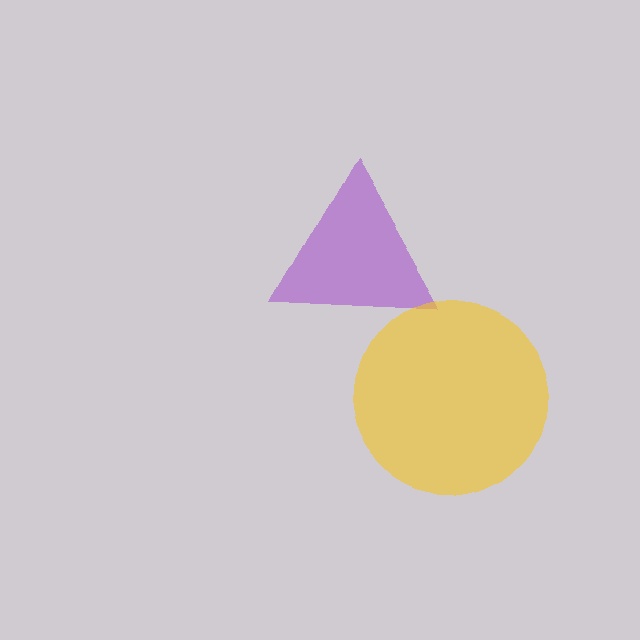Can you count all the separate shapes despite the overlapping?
Yes, there are 2 separate shapes.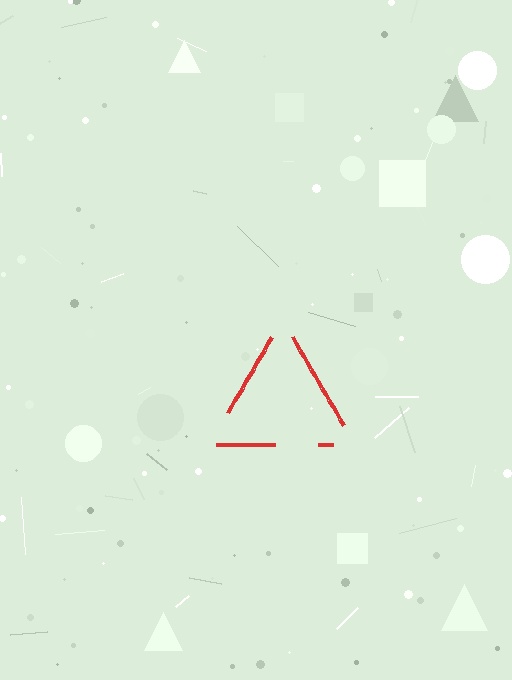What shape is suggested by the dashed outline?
The dashed outline suggests a triangle.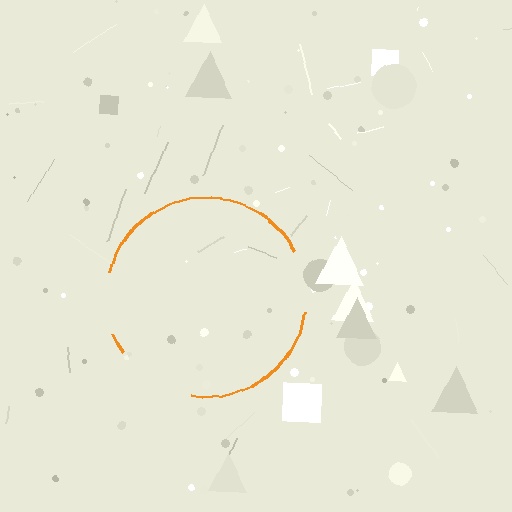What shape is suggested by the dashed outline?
The dashed outline suggests a circle.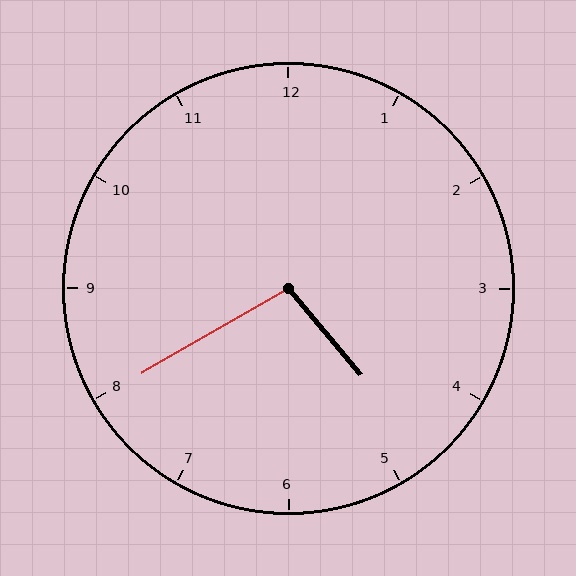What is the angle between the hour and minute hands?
Approximately 100 degrees.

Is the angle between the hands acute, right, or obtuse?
It is obtuse.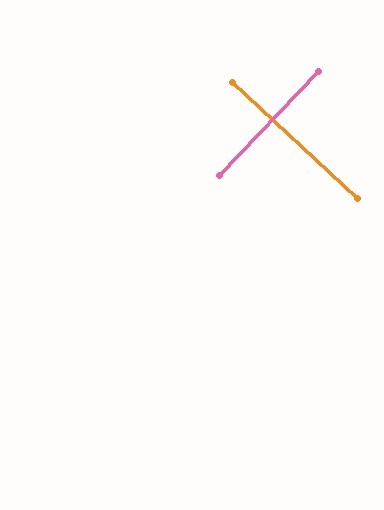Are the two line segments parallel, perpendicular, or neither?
Perpendicular — they meet at approximately 89°.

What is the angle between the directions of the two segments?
Approximately 89 degrees.